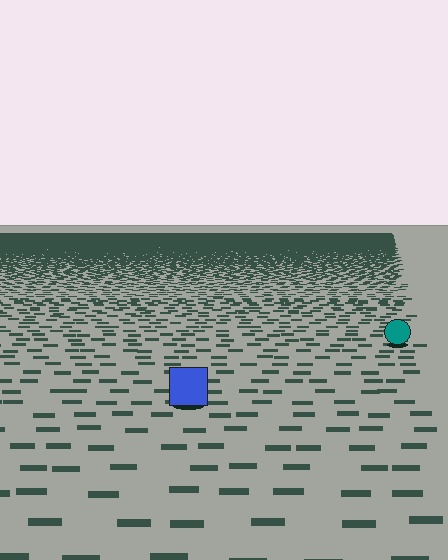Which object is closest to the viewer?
The blue square is closest. The texture marks near it are larger and more spread out.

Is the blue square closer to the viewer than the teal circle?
Yes. The blue square is closer — you can tell from the texture gradient: the ground texture is coarser near it.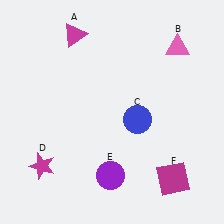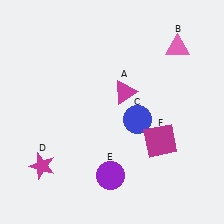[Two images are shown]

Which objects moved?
The objects that moved are: the magenta triangle (A), the magenta square (F).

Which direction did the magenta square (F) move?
The magenta square (F) moved up.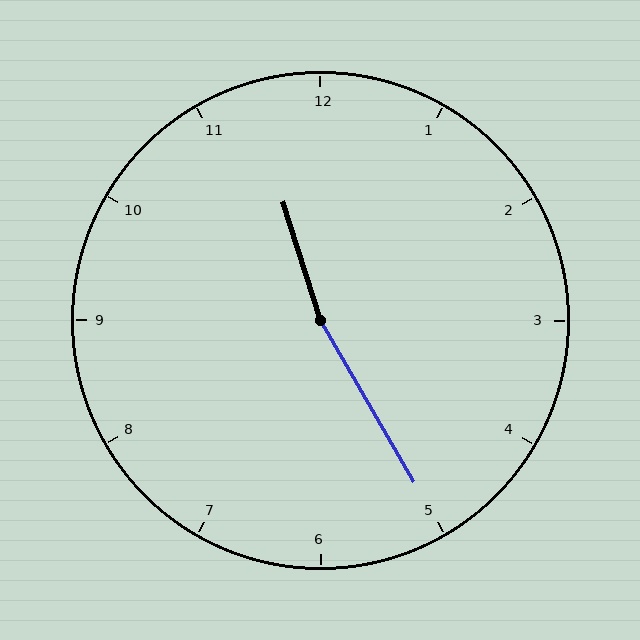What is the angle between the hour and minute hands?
Approximately 168 degrees.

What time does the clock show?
11:25.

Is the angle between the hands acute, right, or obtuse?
It is obtuse.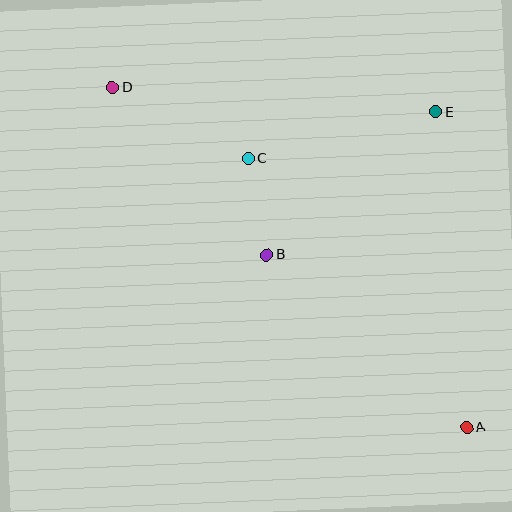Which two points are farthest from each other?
Points A and D are farthest from each other.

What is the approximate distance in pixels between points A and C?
The distance between A and C is approximately 346 pixels.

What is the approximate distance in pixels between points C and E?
The distance between C and E is approximately 193 pixels.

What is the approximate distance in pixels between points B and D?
The distance between B and D is approximately 228 pixels.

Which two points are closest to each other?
Points B and C are closest to each other.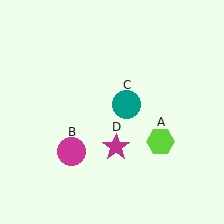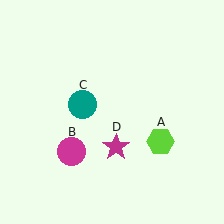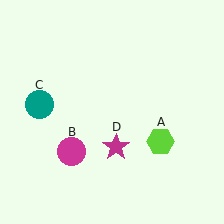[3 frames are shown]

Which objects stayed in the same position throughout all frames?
Lime hexagon (object A) and magenta circle (object B) and magenta star (object D) remained stationary.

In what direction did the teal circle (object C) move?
The teal circle (object C) moved left.